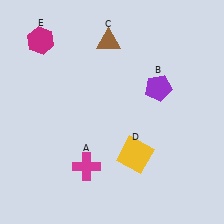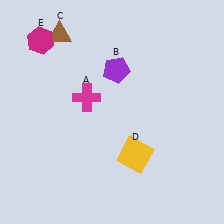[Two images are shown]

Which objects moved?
The objects that moved are: the magenta cross (A), the purple pentagon (B), the brown triangle (C).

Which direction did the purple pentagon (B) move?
The purple pentagon (B) moved left.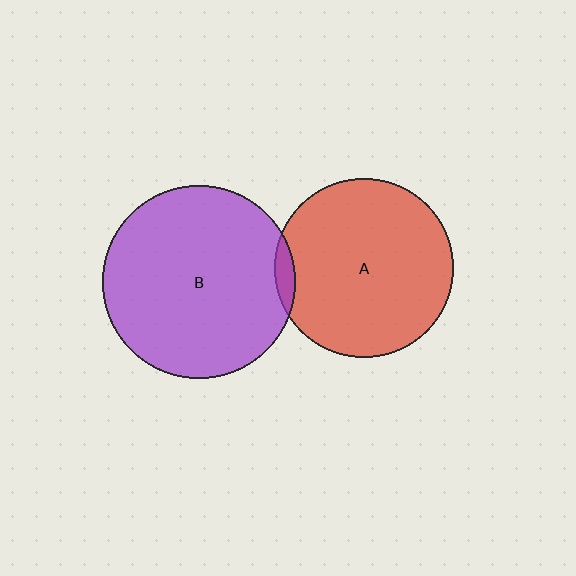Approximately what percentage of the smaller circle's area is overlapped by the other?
Approximately 5%.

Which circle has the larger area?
Circle B (purple).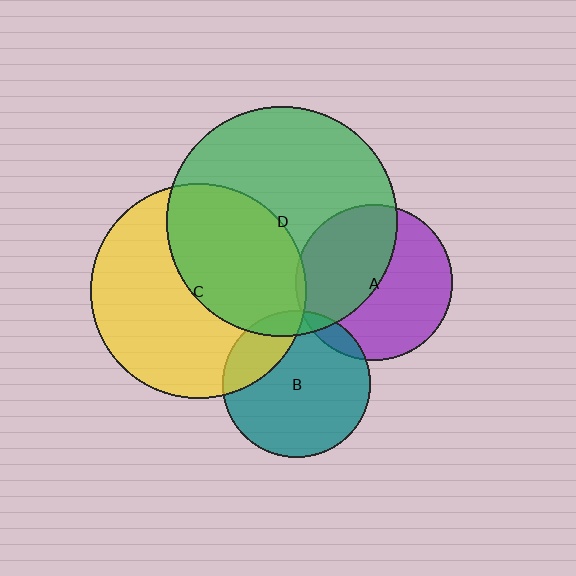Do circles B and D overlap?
Yes.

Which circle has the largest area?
Circle D (green).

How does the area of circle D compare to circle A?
Approximately 2.2 times.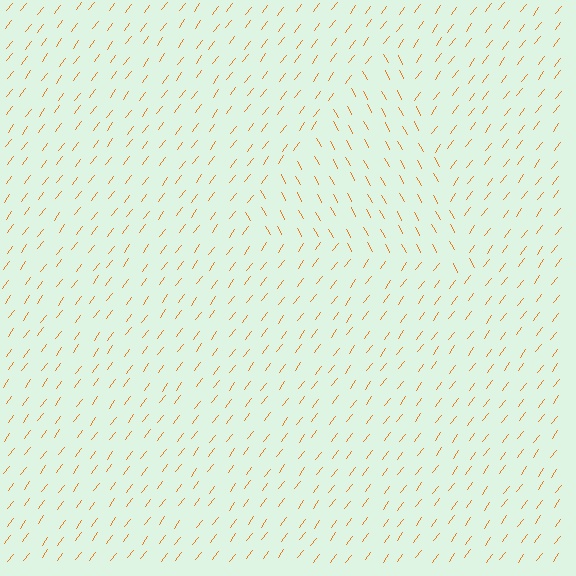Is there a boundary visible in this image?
Yes, there is a texture boundary formed by a change in line orientation.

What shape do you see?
I see a triangle.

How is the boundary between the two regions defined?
The boundary is defined purely by a change in line orientation (approximately 65 degrees difference). All lines are the same color and thickness.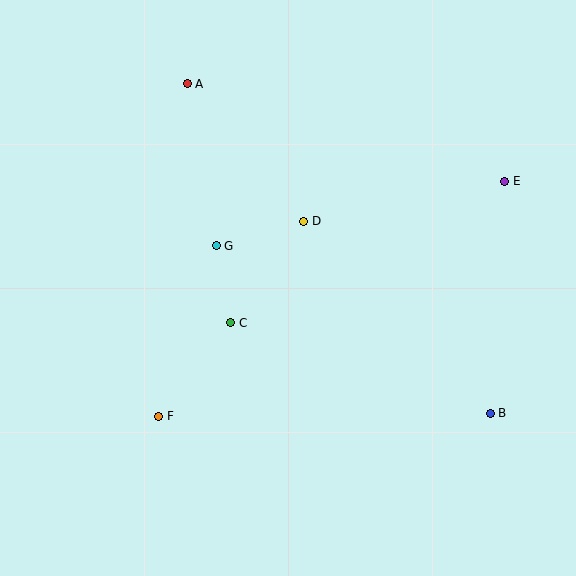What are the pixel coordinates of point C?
Point C is at (231, 323).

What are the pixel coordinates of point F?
Point F is at (159, 416).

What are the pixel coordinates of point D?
Point D is at (304, 221).